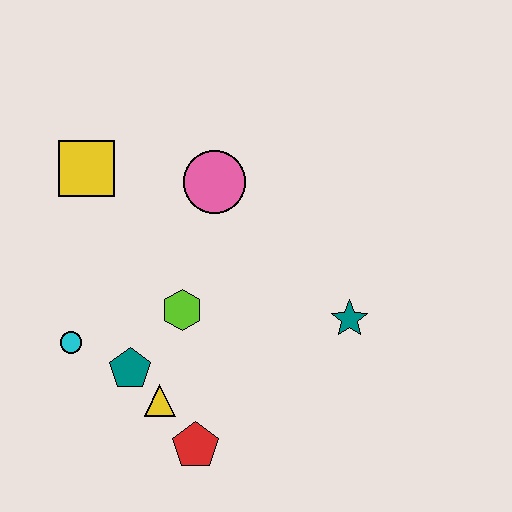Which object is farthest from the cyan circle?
The teal star is farthest from the cyan circle.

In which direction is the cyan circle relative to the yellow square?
The cyan circle is below the yellow square.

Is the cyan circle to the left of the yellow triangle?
Yes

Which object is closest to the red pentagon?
The yellow triangle is closest to the red pentagon.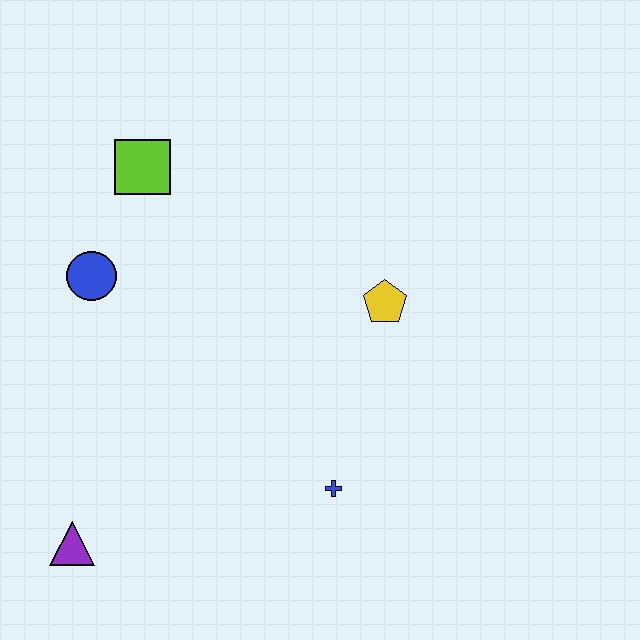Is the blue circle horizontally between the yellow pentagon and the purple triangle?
Yes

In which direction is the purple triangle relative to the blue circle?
The purple triangle is below the blue circle.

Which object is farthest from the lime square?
The purple triangle is farthest from the lime square.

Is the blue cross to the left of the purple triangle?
No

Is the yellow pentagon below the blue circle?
Yes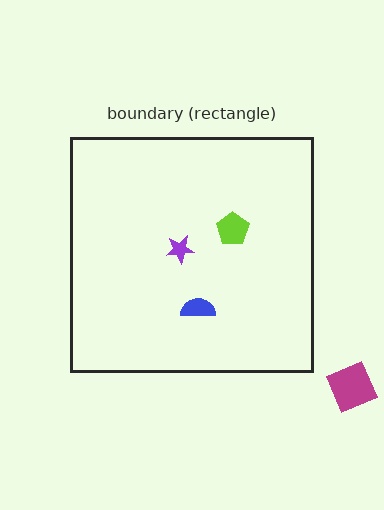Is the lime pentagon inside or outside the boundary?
Inside.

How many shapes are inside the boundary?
3 inside, 1 outside.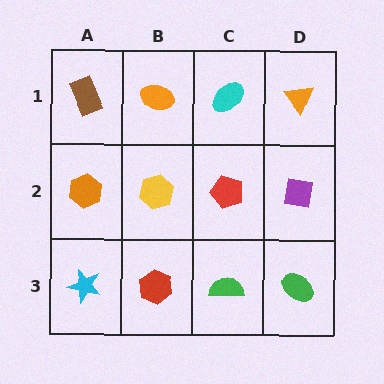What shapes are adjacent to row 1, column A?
An orange hexagon (row 2, column A), an orange ellipse (row 1, column B).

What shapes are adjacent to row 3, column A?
An orange hexagon (row 2, column A), a red hexagon (row 3, column B).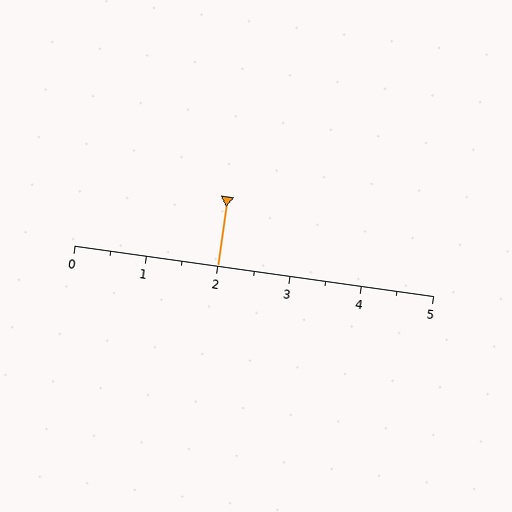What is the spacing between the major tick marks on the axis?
The major ticks are spaced 1 apart.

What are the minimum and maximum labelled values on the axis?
The axis runs from 0 to 5.